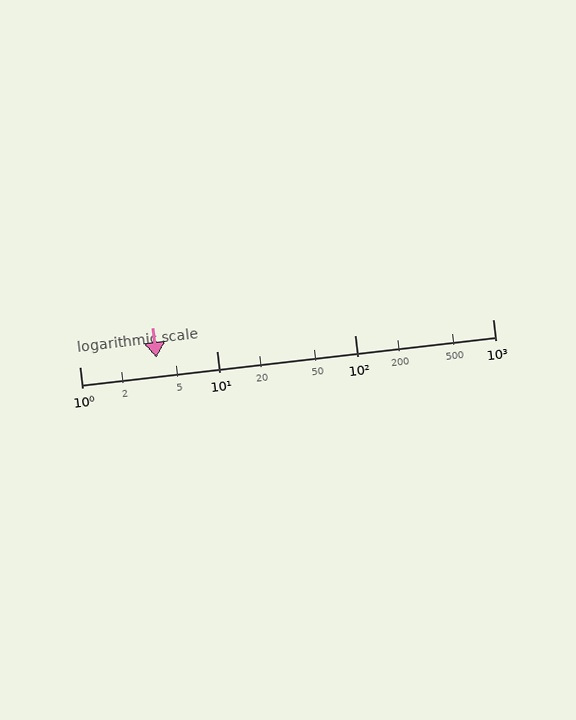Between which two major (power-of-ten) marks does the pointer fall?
The pointer is between 1 and 10.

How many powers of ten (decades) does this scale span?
The scale spans 3 decades, from 1 to 1000.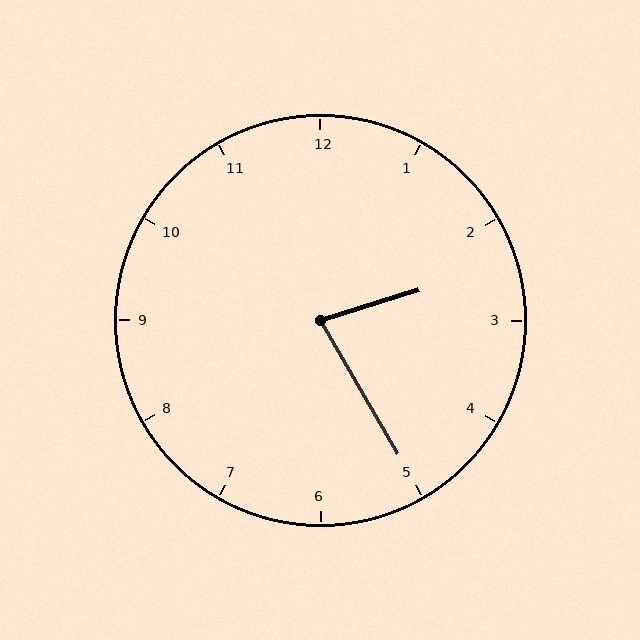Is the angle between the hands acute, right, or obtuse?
It is acute.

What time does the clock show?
2:25.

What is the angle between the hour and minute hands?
Approximately 78 degrees.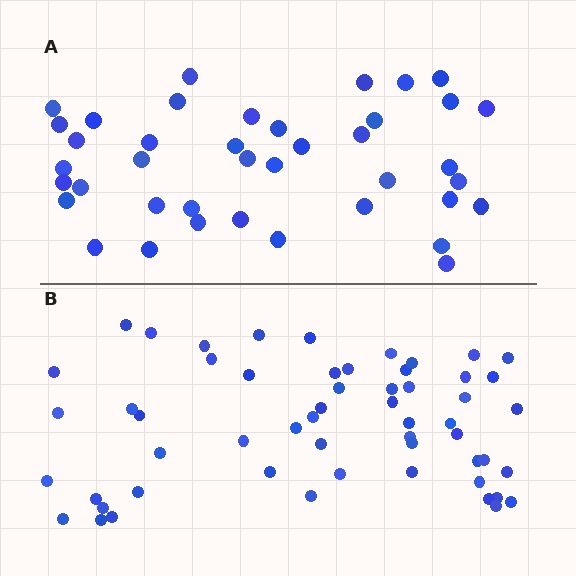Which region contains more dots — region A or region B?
Region B (the bottom region) has more dots.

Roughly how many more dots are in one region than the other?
Region B has approximately 15 more dots than region A.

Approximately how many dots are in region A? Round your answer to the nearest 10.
About 40 dots.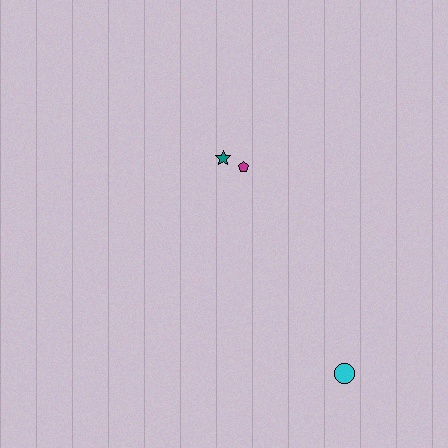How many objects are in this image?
There are 3 objects.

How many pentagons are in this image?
There is 1 pentagon.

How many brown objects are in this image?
There are no brown objects.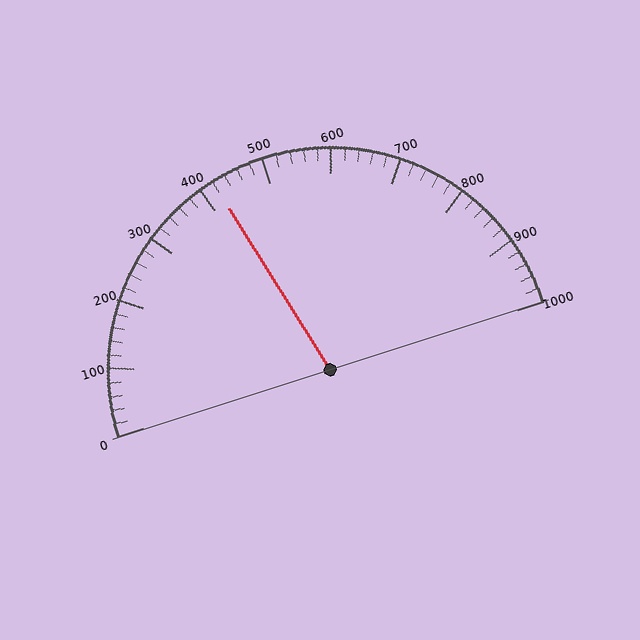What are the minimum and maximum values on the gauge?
The gauge ranges from 0 to 1000.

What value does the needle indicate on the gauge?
The needle indicates approximately 420.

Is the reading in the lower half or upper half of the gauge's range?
The reading is in the lower half of the range (0 to 1000).